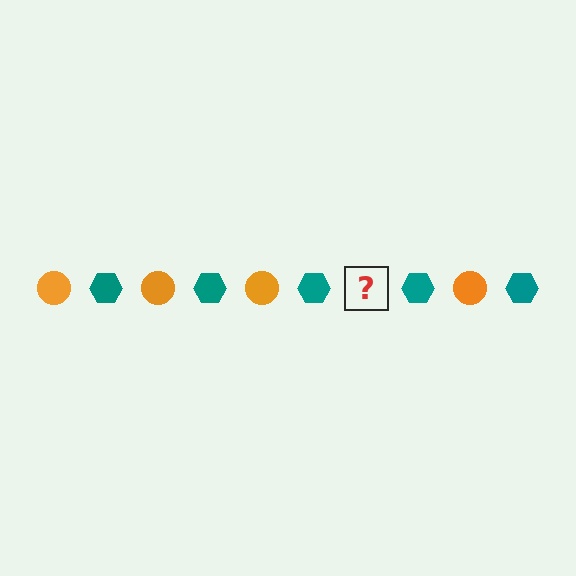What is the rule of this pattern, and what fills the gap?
The rule is that the pattern alternates between orange circle and teal hexagon. The gap should be filled with an orange circle.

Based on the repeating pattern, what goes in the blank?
The blank should be an orange circle.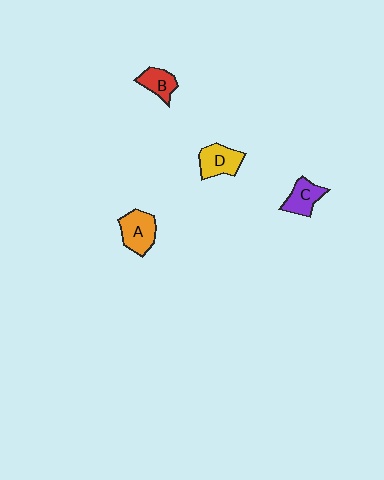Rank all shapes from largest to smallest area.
From largest to smallest: A (orange), D (yellow), C (purple), B (red).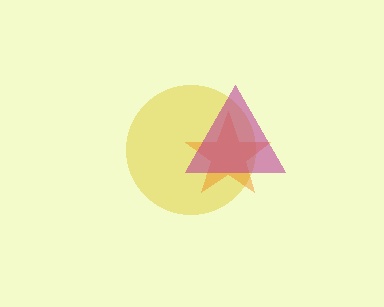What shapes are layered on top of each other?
The layered shapes are: a yellow circle, an orange star, a magenta triangle.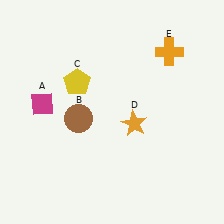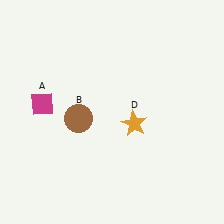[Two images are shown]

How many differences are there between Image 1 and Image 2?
There are 2 differences between the two images.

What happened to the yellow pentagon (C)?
The yellow pentagon (C) was removed in Image 2. It was in the top-left area of Image 1.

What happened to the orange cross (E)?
The orange cross (E) was removed in Image 2. It was in the top-right area of Image 1.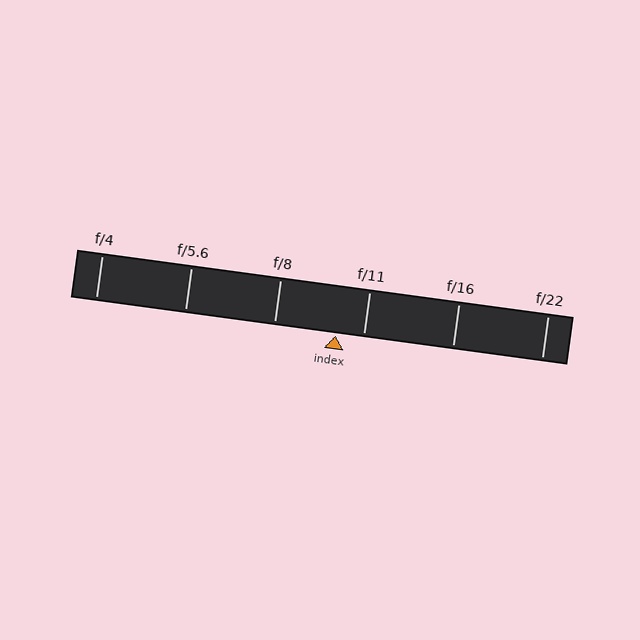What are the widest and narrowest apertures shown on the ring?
The widest aperture shown is f/4 and the narrowest is f/22.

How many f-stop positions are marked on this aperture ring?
There are 6 f-stop positions marked.